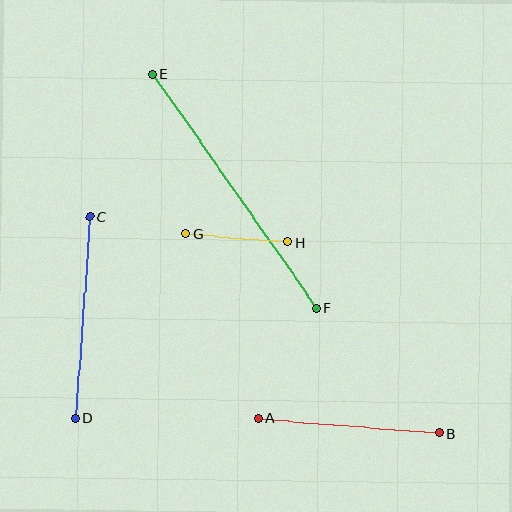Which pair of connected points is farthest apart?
Points E and F are farthest apart.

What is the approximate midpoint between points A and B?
The midpoint is at approximately (348, 426) pixels.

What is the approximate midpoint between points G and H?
The midpoint is at approximately (237, 238) pixels.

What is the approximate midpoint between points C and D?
The midpoint is at approximately (82, 317) pixels.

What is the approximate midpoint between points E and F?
The midpoint is at approximately (235, 191) pixels.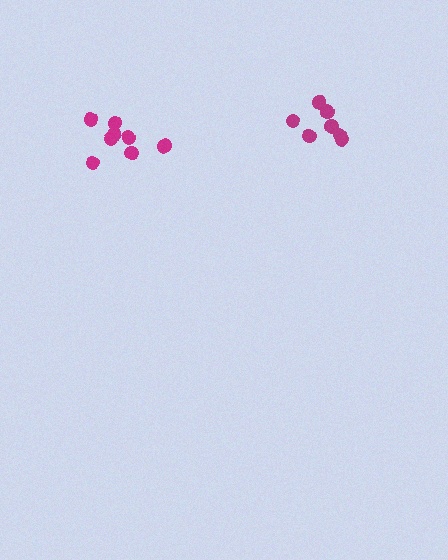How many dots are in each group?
Group 1: 7 dots, Group 2: 8 dots (15 total).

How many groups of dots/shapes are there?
There are 2 groups.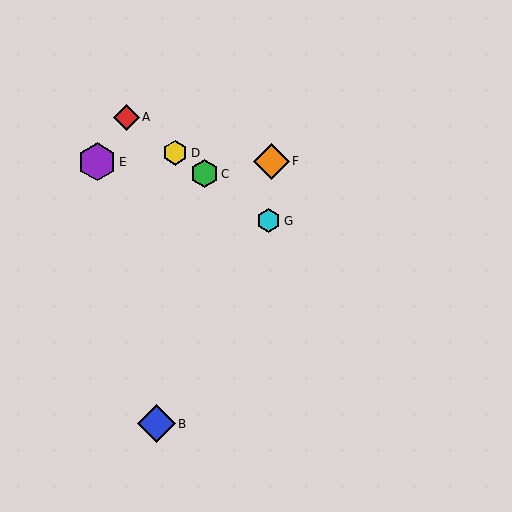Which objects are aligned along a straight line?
Objects A, C, D, G are aligned along a straight line.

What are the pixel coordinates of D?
Object D is at (175, 153).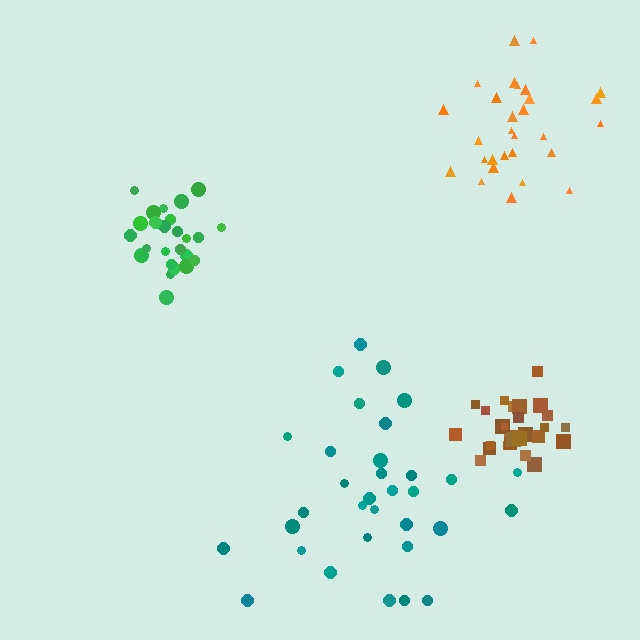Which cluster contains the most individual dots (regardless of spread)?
Teal (33).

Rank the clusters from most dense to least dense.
brown, green, orange, teal.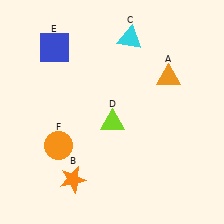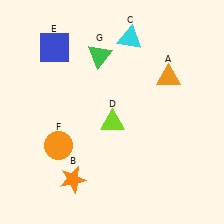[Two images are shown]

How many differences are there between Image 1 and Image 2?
There is 1 difference between the two images.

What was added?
A green triangle (G) was added in Image 2.